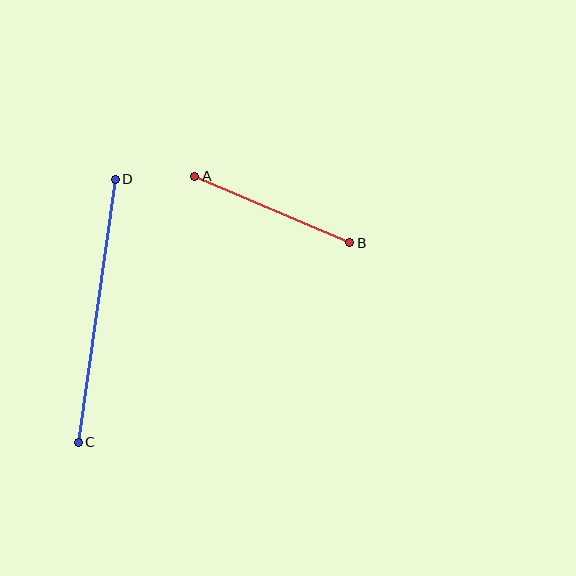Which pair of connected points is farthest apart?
Points C and D are farthest apart.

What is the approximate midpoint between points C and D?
The midpoint is at approximately (97, 311) pixels.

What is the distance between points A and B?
The distance is approximately 169 pixels.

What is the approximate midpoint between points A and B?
The midpoint is at approximately (272, 210) pixels.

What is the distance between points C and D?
The distance is approximately 265 pixels.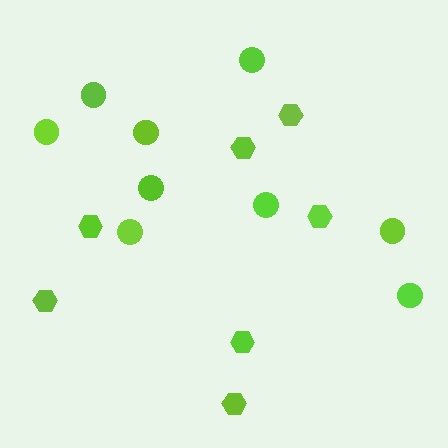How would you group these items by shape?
There are 2 groups: one group of circles (9) and one group of hexagons (7).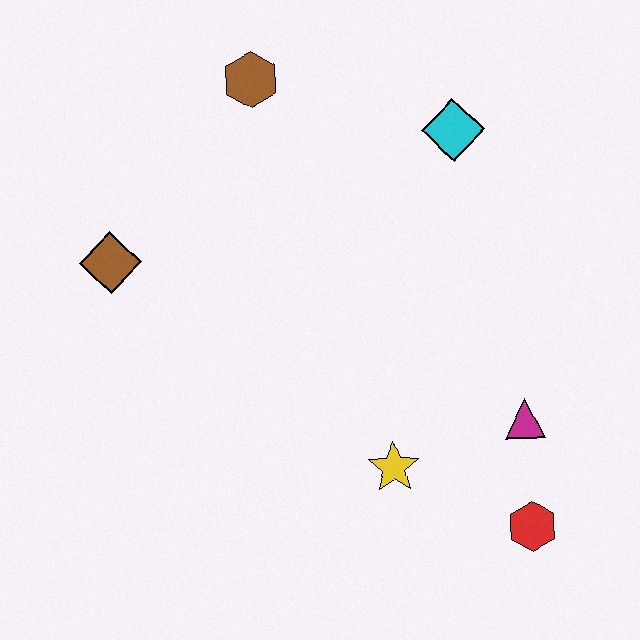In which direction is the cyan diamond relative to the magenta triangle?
The cyan diamond is above the magenta triangle.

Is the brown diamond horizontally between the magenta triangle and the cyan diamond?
No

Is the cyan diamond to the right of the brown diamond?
Yes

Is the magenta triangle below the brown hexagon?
Yes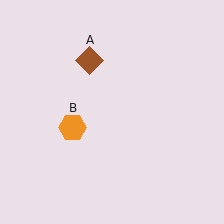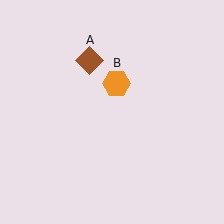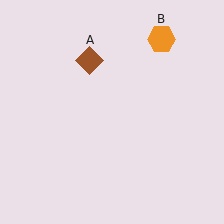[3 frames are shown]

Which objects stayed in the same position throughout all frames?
Brown diamond (object A) remained stationary.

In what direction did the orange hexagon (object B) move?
The orange hexagon (object B) moved up and to the right.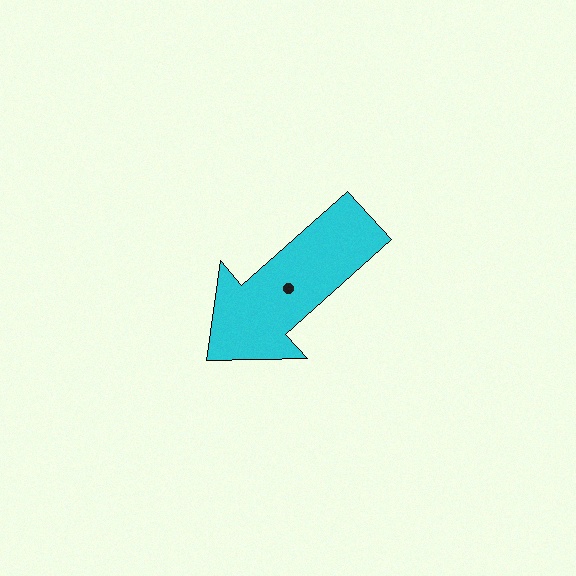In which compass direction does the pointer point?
Southwest.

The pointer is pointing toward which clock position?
Roughly 8 o'clock.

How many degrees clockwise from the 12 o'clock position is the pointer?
Approximately 228 degrees.